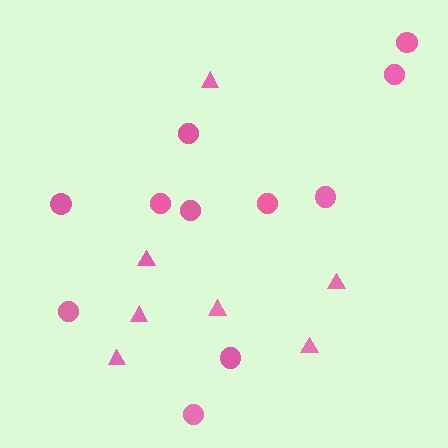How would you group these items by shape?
There are 2 groups: one group of triangles (7) and one group of circles (11).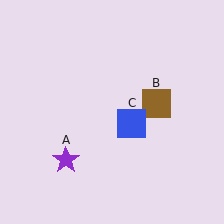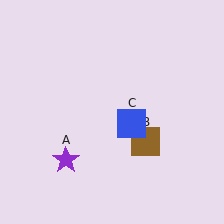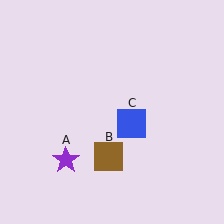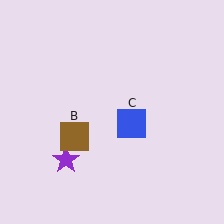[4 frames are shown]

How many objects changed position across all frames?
1 object changed position: brown square (object B).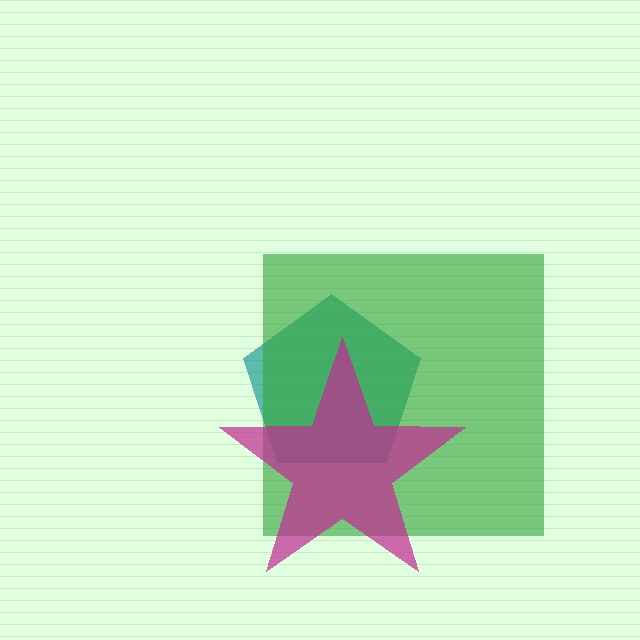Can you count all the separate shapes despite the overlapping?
Yes, there are 3 separate shapes.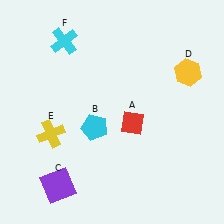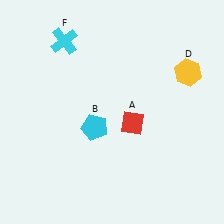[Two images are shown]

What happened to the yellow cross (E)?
The yellow cross (E) was removed in Image 2. It was in the bottom-left area of Image 1.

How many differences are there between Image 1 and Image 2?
There are 2 differences between the two images.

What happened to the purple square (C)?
The purple square (C) was removed in Image 2. It was in the bottom-left area of Image 1.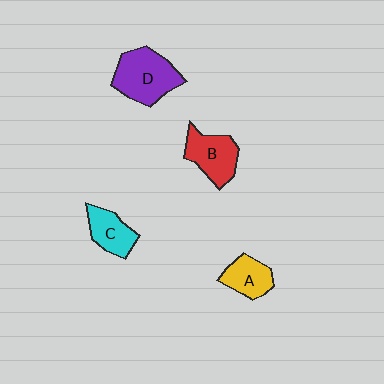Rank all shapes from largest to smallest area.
From largest to smallest: D (purple), B (red), C (cyan), A (yellow).